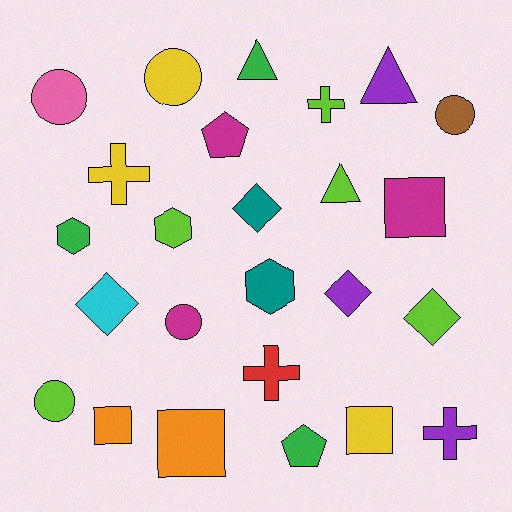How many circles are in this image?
There are 5 circles.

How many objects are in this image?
There are 25 objects.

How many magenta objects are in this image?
There are 3 magenta objects.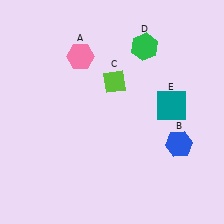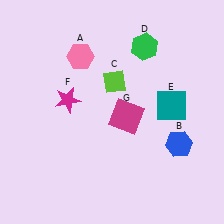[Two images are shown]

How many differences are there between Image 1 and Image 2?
There are 2 differences between the two images.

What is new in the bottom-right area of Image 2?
A magenta square (G) was added in the bottom-right area of Image 2.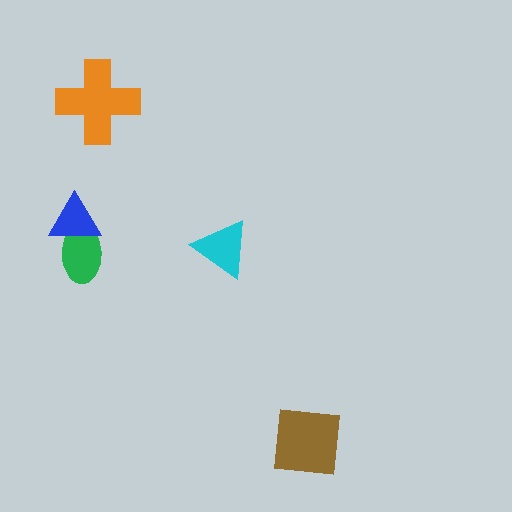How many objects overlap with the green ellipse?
1 object overlaps with the green ellipse.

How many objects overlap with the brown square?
0 objects overlap with the brown square.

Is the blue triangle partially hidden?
No, no other shape covers it.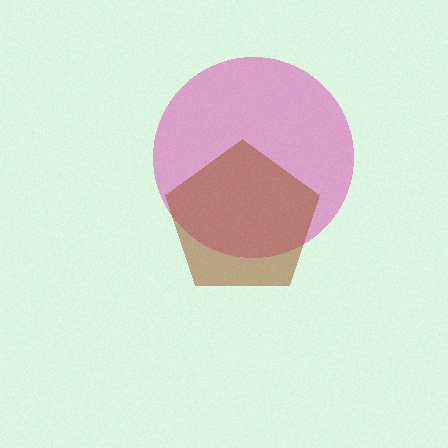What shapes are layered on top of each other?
The layered shapes are: a magenta circle, a brown pentagon.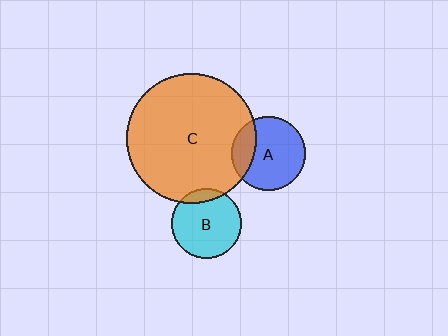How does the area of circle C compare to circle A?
Approximately 3.1 times.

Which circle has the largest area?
Circle C (orange).